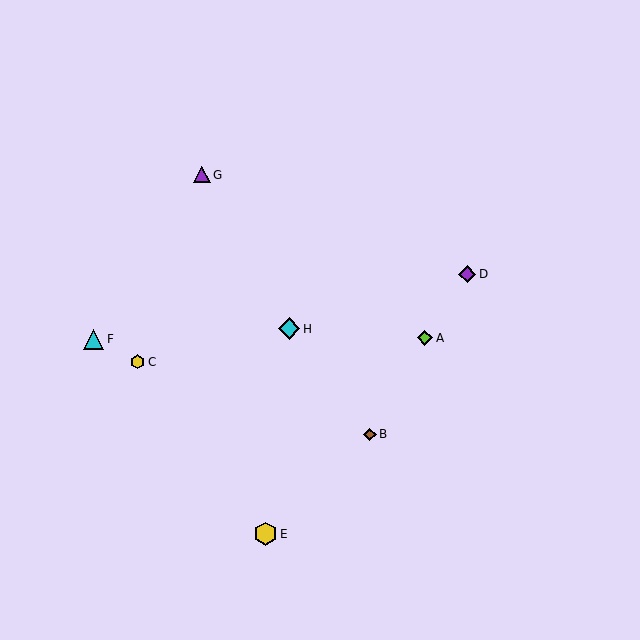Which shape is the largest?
The yellow hexagon (labeled E) is the largest.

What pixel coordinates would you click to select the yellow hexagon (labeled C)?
Click at (138, 362) to select the yellow hexagon C.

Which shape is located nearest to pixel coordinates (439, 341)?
The lime diamond (labeled A) at (425, 338) is nearest to that location.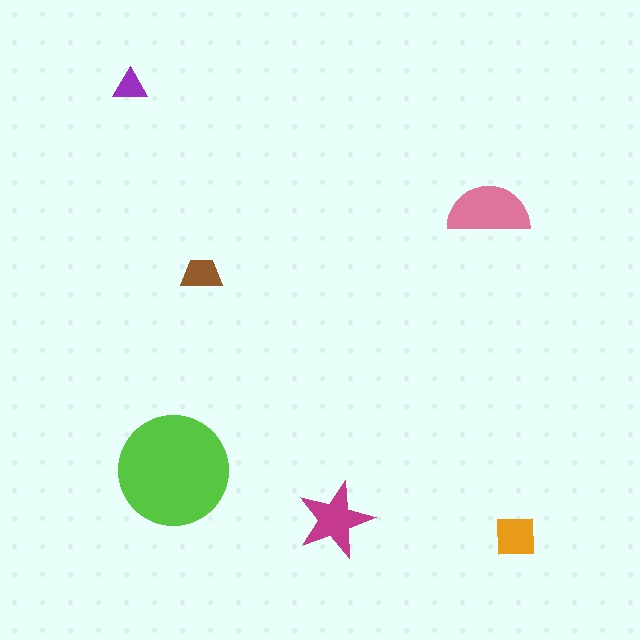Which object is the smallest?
The purple triangle.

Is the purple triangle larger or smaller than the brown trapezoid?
Smaller.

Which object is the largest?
The lime circle.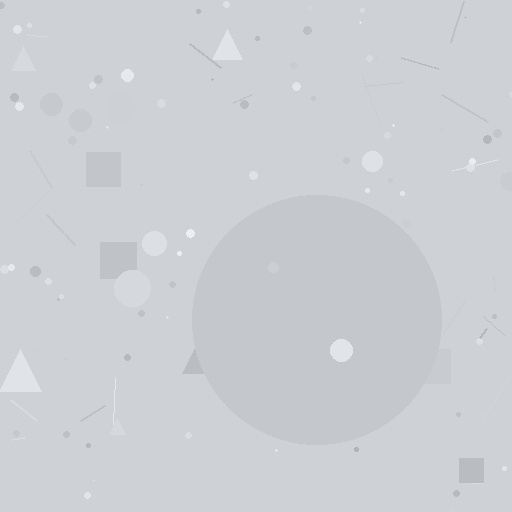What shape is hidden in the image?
A circle is hidden in the image.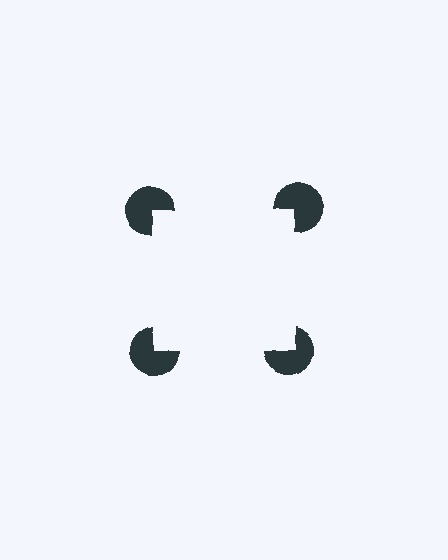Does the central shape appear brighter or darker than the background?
It typically appears slightly brighter than the background, even though no actual brightness change is drawn.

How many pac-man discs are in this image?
There are 4 — one at each vertex of the illusory square.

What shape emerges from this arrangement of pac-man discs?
An illusory square — its edges are inferred from the aligned wedge cuts in the pac-man discs, not physically drawn.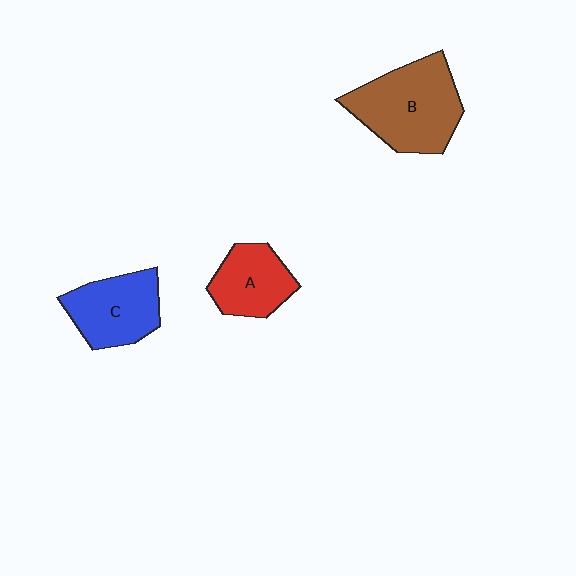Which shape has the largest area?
Shape B (brown).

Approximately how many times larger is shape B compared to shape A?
Approximately 1.6 times.